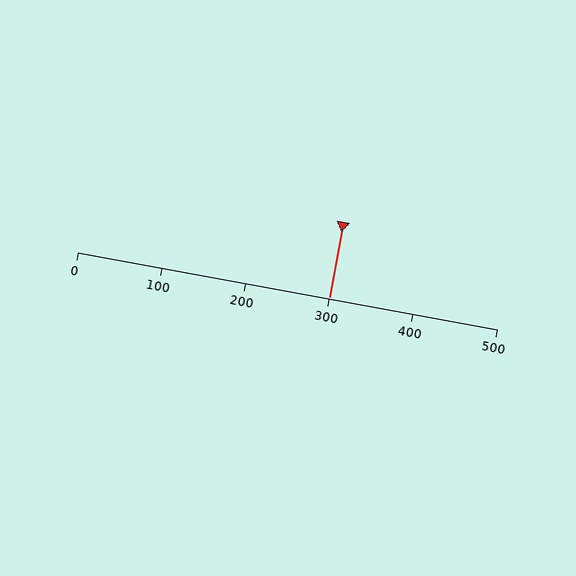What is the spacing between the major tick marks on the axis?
The major ticks are spaced 100 apart.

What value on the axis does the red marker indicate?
The marker indicates approximately 300.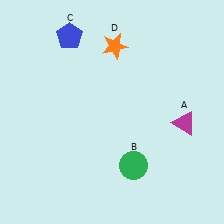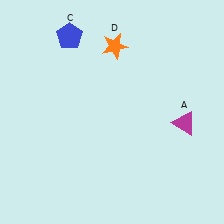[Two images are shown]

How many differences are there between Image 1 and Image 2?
There is 1 difference between the two images.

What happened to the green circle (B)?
The green circle (B) was removed in Image 2. It was in the bottom-right area of Image 1.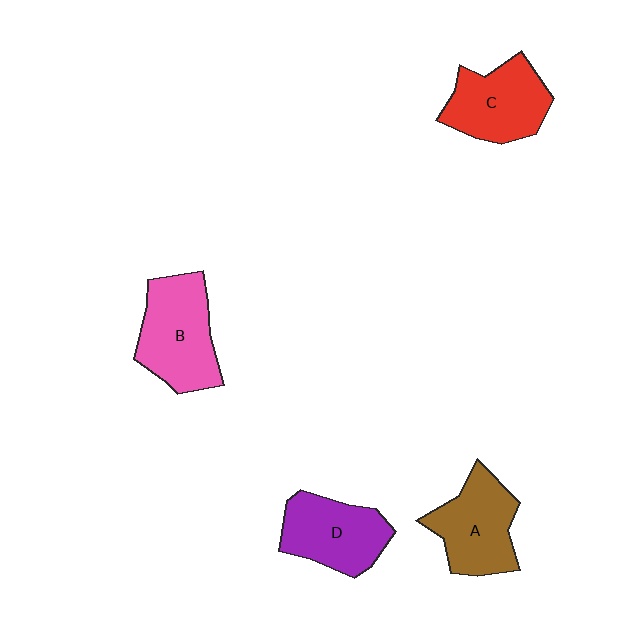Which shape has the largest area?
Shape B (pink).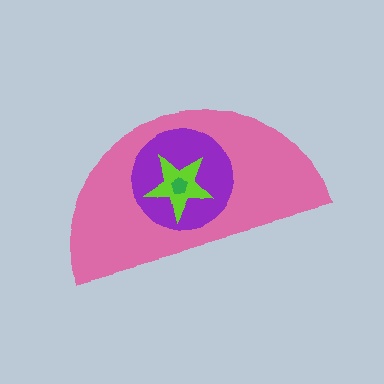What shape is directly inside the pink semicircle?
The purple circle.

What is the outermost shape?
The pink semicircle.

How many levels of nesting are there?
4.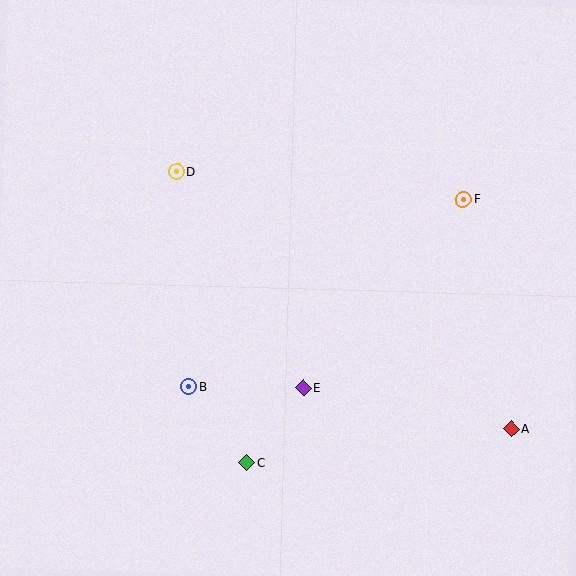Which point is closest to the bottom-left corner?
Point B is closest to the bottom-left corner.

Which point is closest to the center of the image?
Point E at (304, 388) is closest to the center.